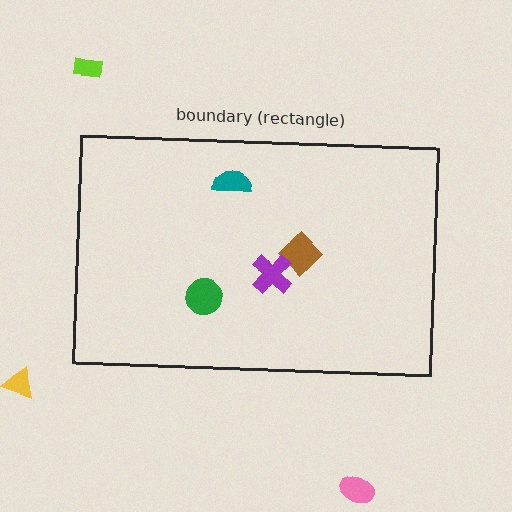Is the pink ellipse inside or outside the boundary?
Outside.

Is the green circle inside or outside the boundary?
Inside.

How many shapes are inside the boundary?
4 inside, 3 outside.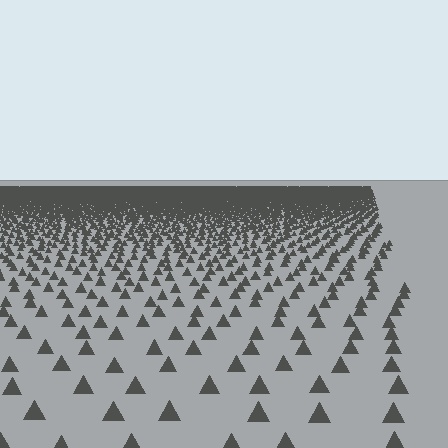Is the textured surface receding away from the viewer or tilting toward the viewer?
The surface is receding away from the viewer. Texture elements get smaller and denser toward the top.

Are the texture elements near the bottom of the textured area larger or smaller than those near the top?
Larger. Near the bottom, elements are closer to the viewer and appear at a bigger on-screen size.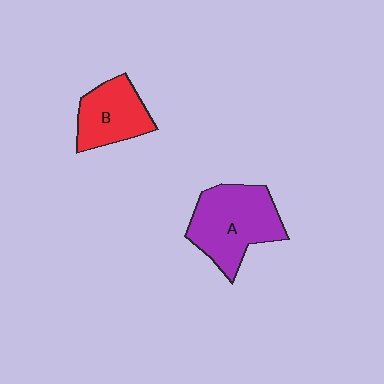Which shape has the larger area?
Shape A (purple).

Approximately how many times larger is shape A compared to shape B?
Approximately 1.5 times.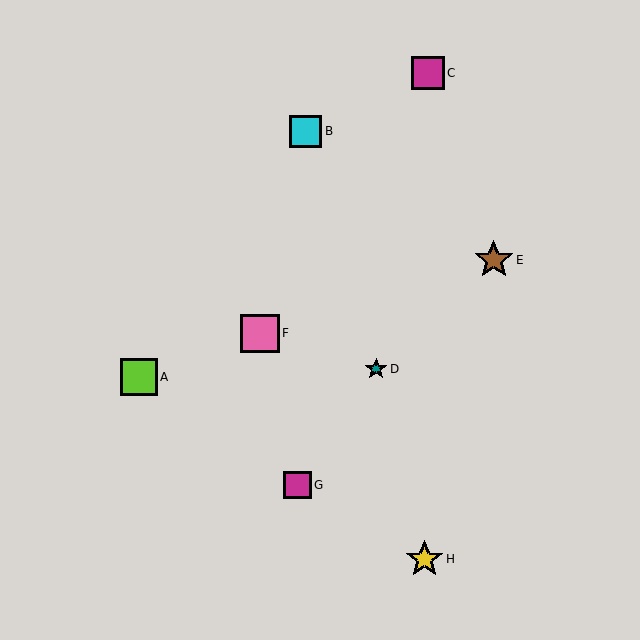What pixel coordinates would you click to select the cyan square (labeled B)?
Click at (305, 131) to select the cyan square B.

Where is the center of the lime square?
The center of the lime square is at (139, 377).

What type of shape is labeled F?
Shape F is a pink square.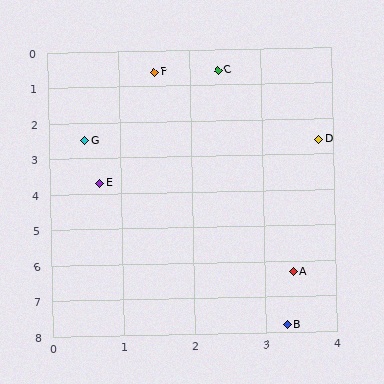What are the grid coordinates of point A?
Point A is at approximately (3.4, 6.3).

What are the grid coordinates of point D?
Point D is at approximately (3.8, 2.6).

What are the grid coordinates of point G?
Point G is at approximately (0.5, 2.5).